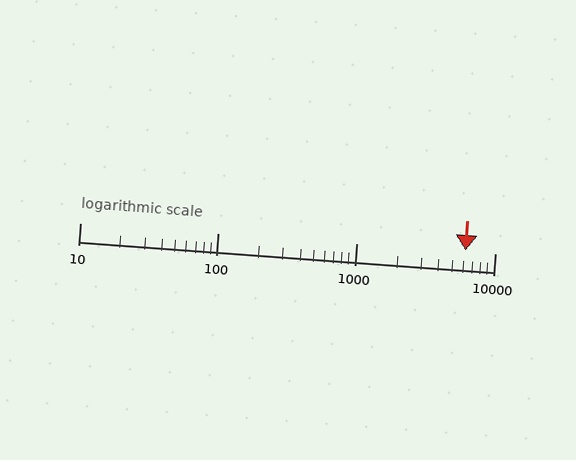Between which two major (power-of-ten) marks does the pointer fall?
The pointer is between 1000 and 10000.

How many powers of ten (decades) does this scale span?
The scale spans 3 decades, from 10 to 10000.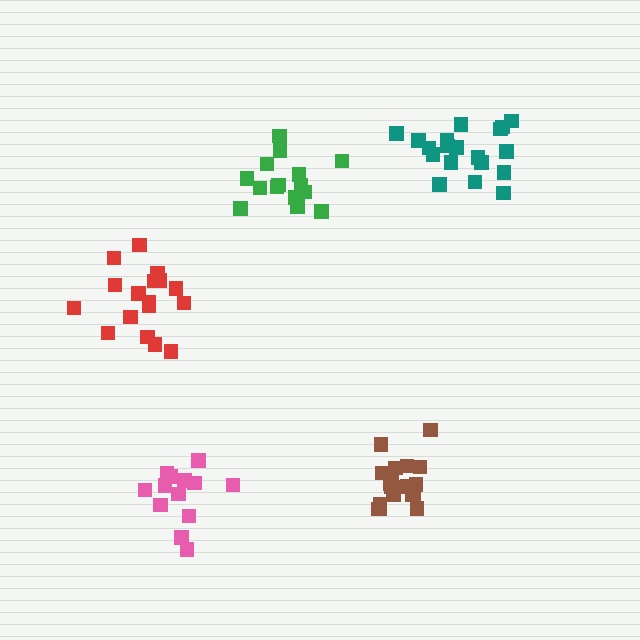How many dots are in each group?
Group 1: 19 dots, Group 2: 17 dots, Group 3: 13 dots, Group 4: 16 dots, Group 5: 19 dots (84 total).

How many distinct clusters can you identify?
There are 5 distinct clusters.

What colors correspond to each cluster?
The clusters are colored: brown, red, pink, green, teal.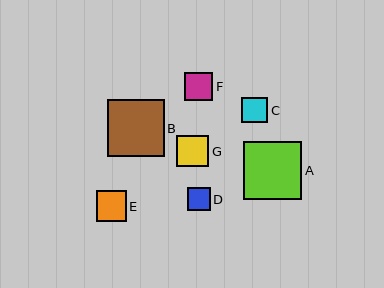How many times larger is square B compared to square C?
Square B is approximately 2.2 times the size of square C.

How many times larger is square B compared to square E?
Square B is approximately 1.9 times the size of square E.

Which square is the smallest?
Square D is the smallest with a size of approximately 23 pixels.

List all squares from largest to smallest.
From largest to smallest: A, B, G, E, F, C, D.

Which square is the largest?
Square A is the largest with a size of approximately 58 pixels.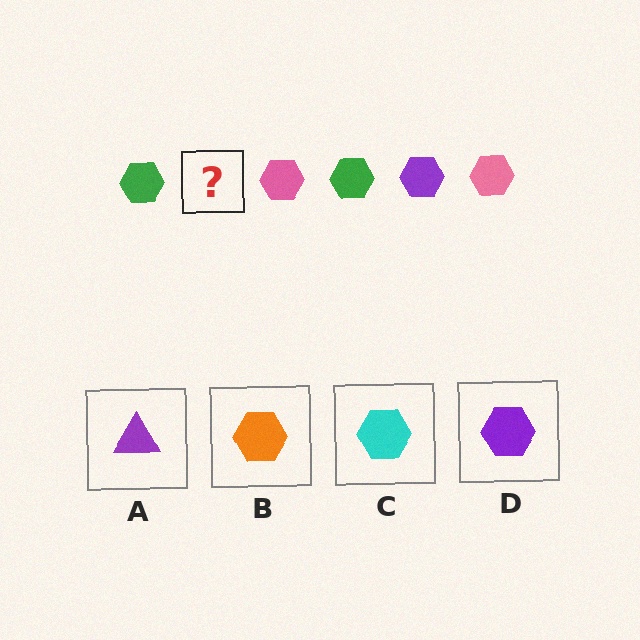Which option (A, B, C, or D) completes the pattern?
D.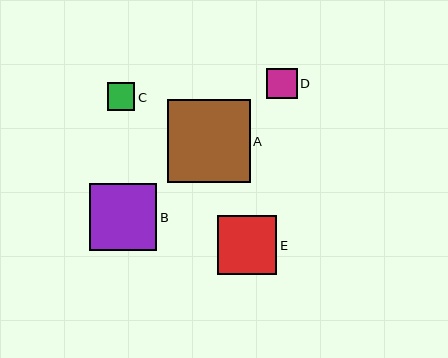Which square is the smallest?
Square C is the smallest with a size of approximately 28 pixels.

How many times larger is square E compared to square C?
Square E is approximately 2.2 times the size of square C.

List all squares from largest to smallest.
From largest to smallest: A, B, E, D, C.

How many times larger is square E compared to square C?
Square E is approximately 2.2 times the size of square C.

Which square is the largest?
Square A is the largest with a size of approximately 83 pixels.